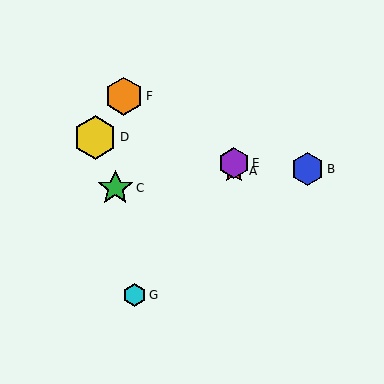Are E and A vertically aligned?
Yes, both are at x≈234.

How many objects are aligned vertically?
2 objects (A, E) are aligned vertically.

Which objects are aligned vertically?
Objects A, E are aligned vertically.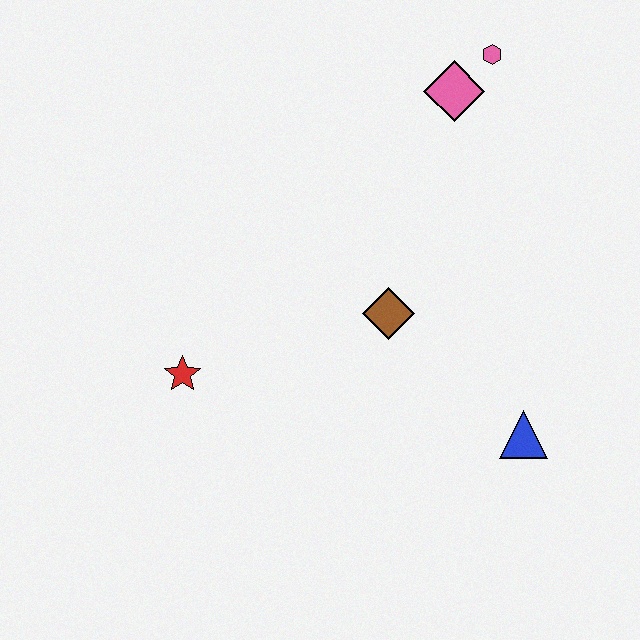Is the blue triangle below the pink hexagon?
Yes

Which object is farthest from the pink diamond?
The red star is farthest from the pink diamond.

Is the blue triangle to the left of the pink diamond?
No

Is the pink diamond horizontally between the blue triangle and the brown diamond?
Yes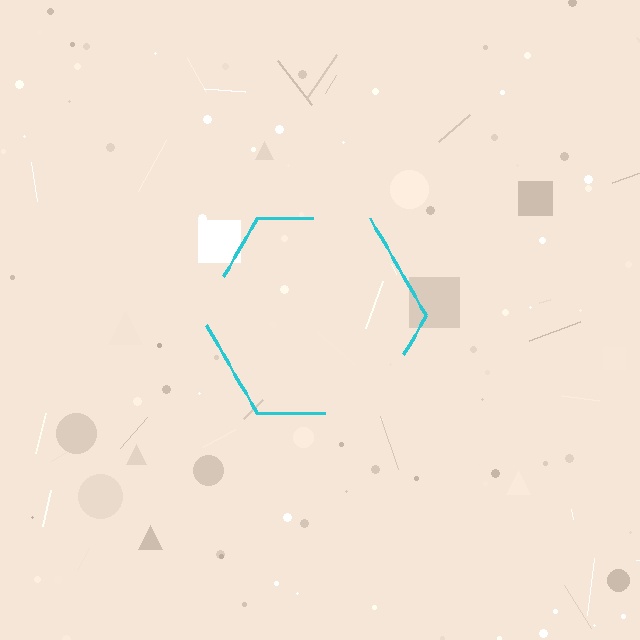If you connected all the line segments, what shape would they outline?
They would outline a hexagon.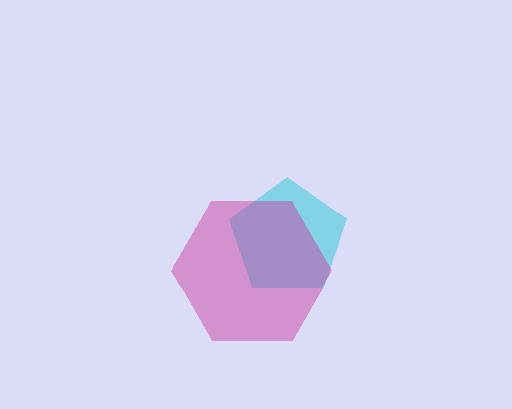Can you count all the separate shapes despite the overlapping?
Yes, there are 2 separate shapes.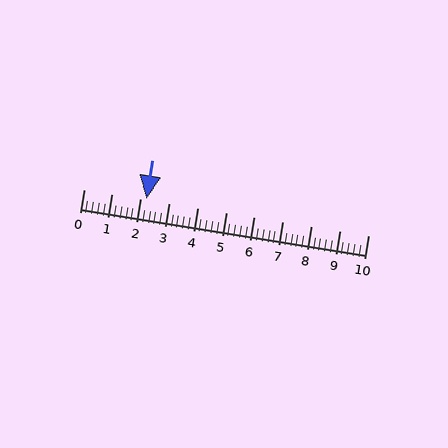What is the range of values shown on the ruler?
The ruler shows values from 0 to 10.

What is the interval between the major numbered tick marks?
The major tick marks are spaced 1 units apart.